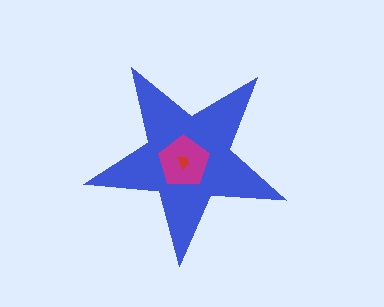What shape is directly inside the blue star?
The magenta pentagon.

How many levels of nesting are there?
3.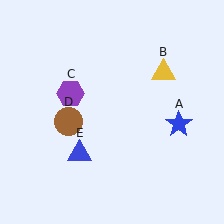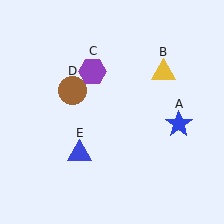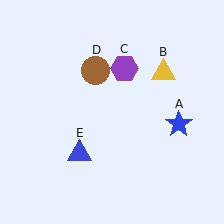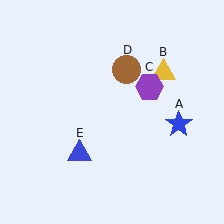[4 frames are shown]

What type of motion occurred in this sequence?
The purple hexagon (object C), brown circle (object D) rotated clockwise around the center of the scene.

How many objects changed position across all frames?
2 objects changed position: purple hexagon (object C), brown circle (object D).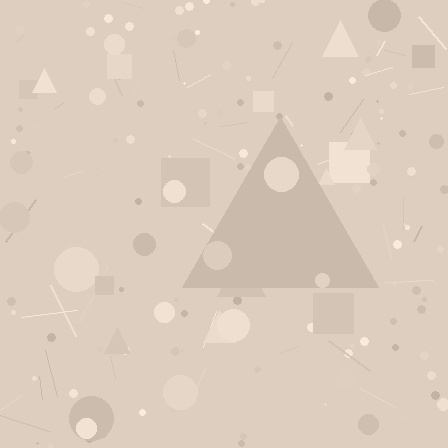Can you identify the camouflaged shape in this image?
The camouflaged shape is a triangle.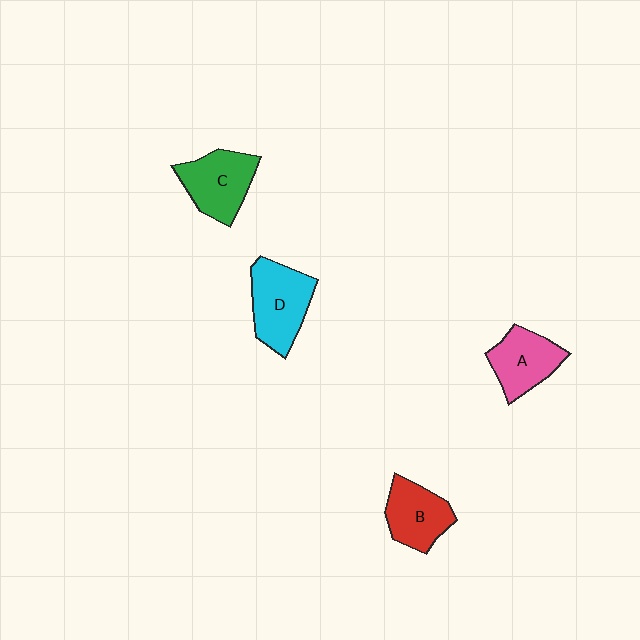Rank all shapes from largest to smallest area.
From largest to smallest: D (cyan), C (green), A (pink), B (red).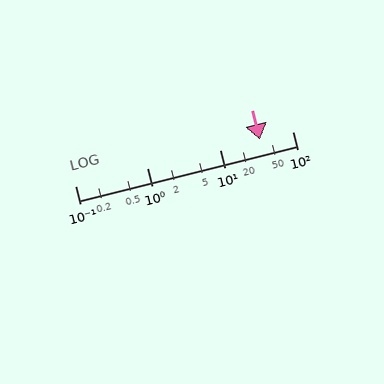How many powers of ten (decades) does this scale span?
The scale spans 3 decades, from 0.1 to 100.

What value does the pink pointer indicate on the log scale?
The pointer indicates approximately 36.